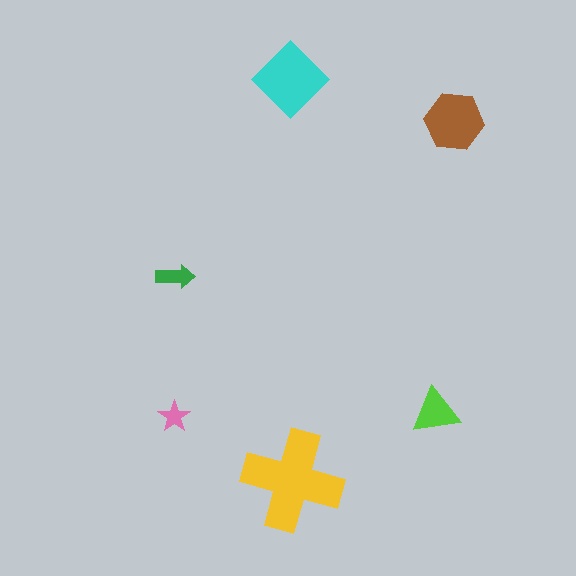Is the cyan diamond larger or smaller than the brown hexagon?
Larger.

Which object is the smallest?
The pink star.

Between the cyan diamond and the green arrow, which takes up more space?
The cyan diamond.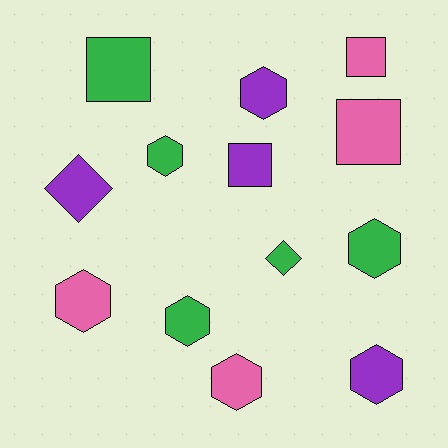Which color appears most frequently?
Green, with 5 objects.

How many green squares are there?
There is 1 green square.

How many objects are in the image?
There are 13 objects.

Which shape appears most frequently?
Hexagon, with 7 objects.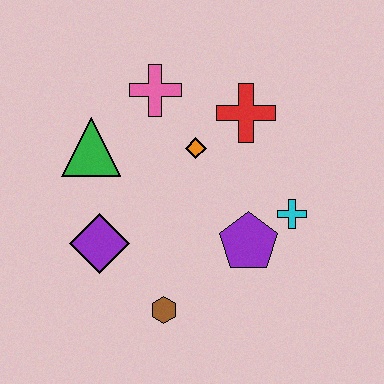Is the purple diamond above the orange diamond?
No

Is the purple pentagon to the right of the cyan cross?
No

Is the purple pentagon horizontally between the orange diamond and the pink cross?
No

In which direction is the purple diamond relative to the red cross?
The purple diamond is to the left of the red cross.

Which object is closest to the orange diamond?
The red cross is closest to the orange diamond.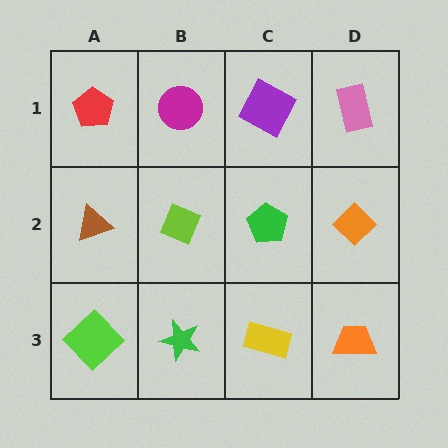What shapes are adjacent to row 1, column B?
A lime diamond (row 2, column B), a red pentagon (row 1, column A), a purple square (row 1, column C).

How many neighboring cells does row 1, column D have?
2.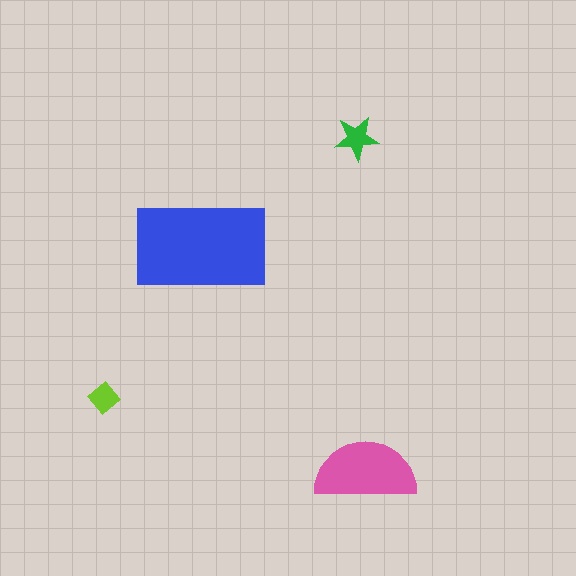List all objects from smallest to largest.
The lime diamond, the green star, the pink semicircle, the blue rectangle.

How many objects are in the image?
There are 4 objects in the image.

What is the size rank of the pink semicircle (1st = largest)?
2nd.